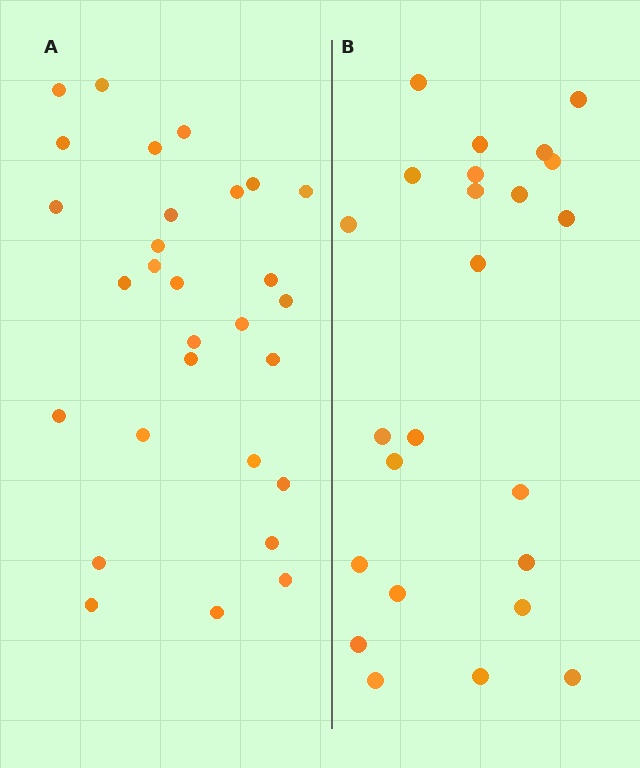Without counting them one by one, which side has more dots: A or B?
Region A (the left region) has more dots.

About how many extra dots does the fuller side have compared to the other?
Region A has about 5 more dots than region B.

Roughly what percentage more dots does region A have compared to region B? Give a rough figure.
About 20% more.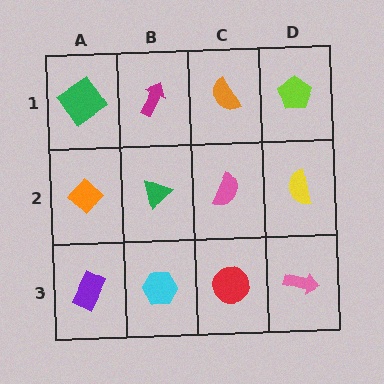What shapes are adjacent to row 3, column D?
A yellow semicircle (row 2, column D), a red circle (row 3, column C).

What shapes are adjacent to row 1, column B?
A green triangle (row 2, column B), a green diamond (row 1, column A), an orange semicircle (row 1, column C).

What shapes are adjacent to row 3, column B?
A green triangle (row 2, column B), a purple rectangle (row 3, column A), a red circle (row 3, column C).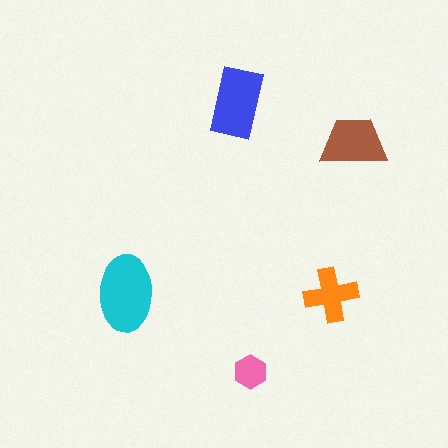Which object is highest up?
The blue rectangle is topmost.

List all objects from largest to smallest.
The cyan ellipse, the blue rectangle, the brown trapezoid, the orange cross, the pink hexagon.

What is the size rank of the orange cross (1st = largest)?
4th.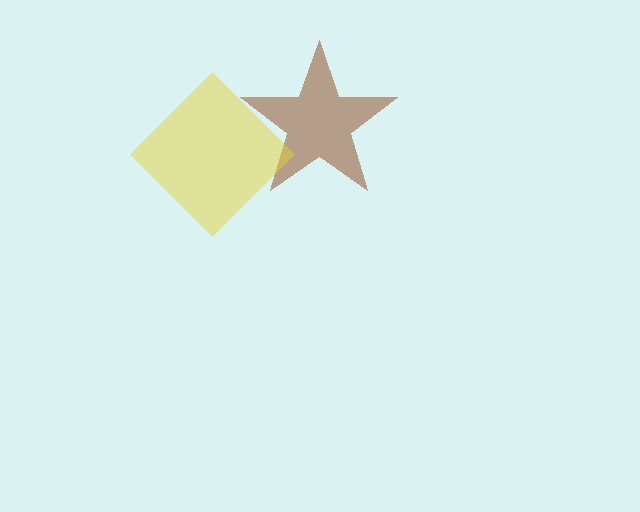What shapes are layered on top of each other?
The layered shapes are: a brown star, a yellow diamond.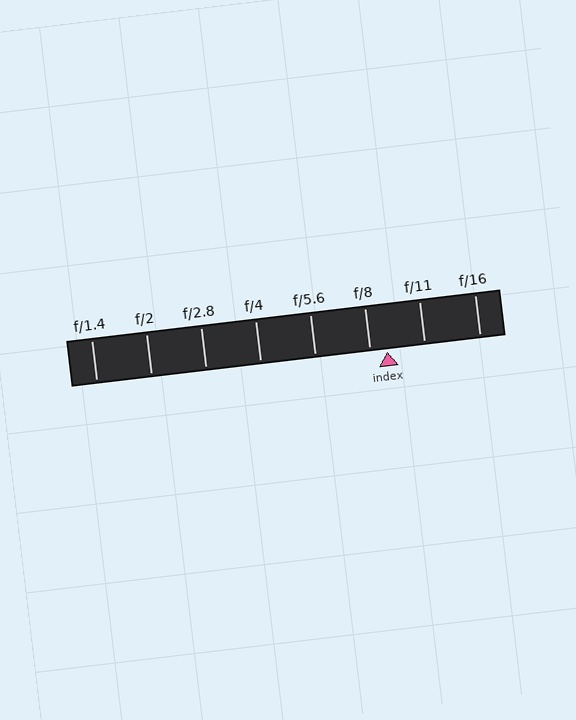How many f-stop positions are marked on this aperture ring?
There are 8 f-stop positions marked.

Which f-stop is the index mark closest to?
The index mark is closest to f/8.